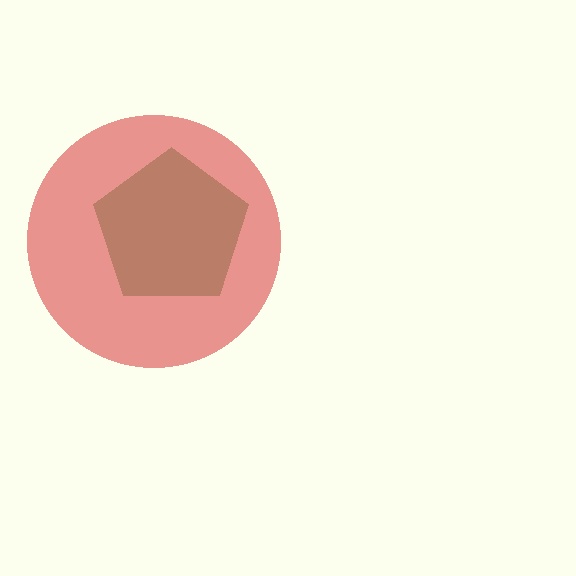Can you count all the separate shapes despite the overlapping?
Yes, there are 2 separate shapes.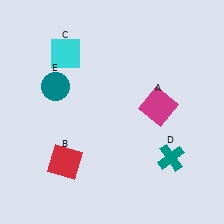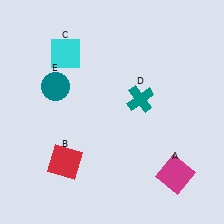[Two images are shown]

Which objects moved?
The objects that moved are: the magenta square (A), the teal cross (D).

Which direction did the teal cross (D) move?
The teal cross (D) moved up.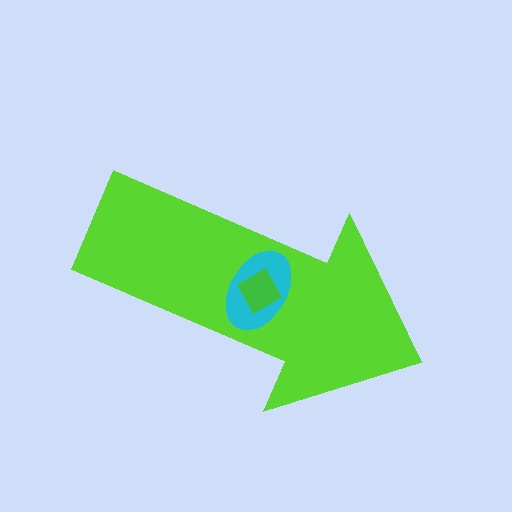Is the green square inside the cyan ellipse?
Yes.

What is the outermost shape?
The lime arrow.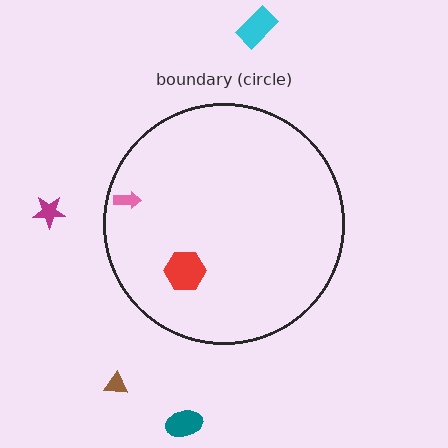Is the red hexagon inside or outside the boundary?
Inside.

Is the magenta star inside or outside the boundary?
Outside.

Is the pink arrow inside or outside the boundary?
Inside.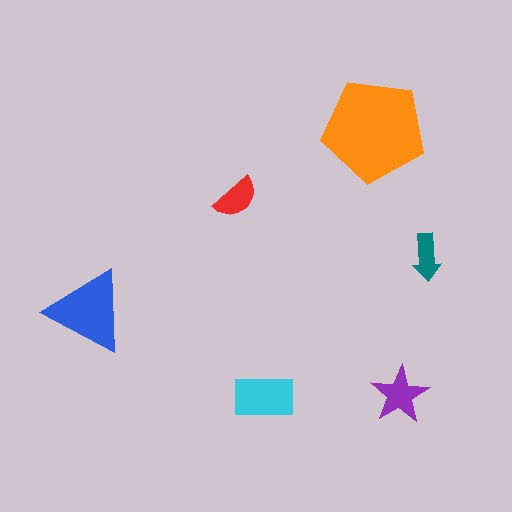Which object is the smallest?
The teal arrow.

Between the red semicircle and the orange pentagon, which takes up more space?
The orange pentagon.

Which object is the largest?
The orange pentagon.